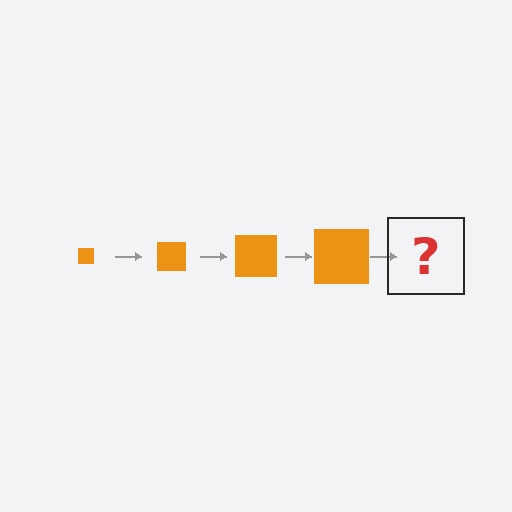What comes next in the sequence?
The next element should be an orange square, larger than the previous one.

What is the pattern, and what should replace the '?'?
The pattern is that the square gets progressively larger each step. The '?' should be an orange square, larger than the previous one.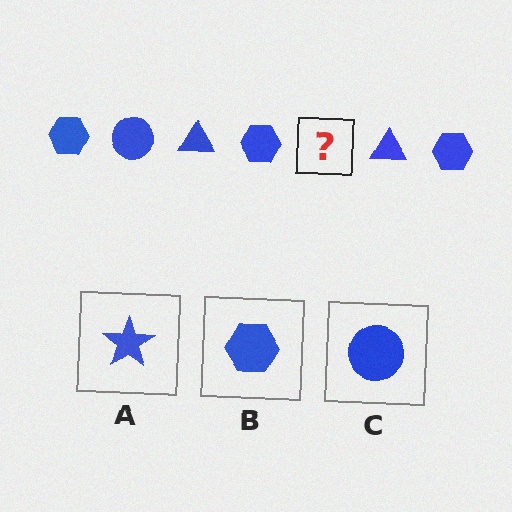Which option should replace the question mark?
Option C.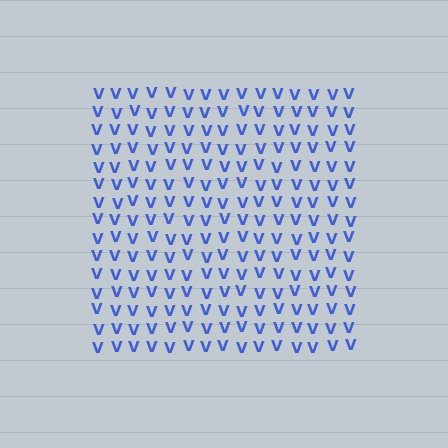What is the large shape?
The large shape is a square.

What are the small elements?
The small elements are letter V's.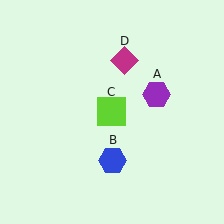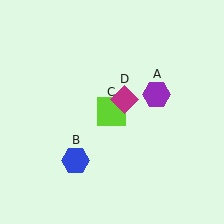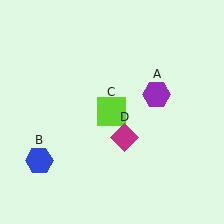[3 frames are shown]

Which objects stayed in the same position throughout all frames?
Purple hexagon (object A) and lime square (object C) remained stationary.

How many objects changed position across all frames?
2 objects changed position: blue hexagon (object B), magenta diamond (object D).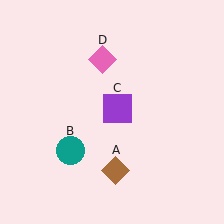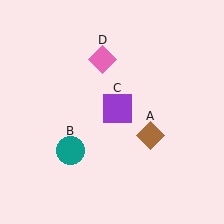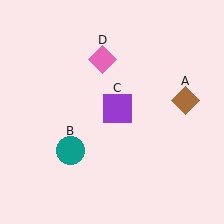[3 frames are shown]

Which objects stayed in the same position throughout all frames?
Teal circle (object B) and purple square (object C) and pink diamond (object D) remained stationary.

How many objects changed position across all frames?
1 object changed position: brown diamond (object A).